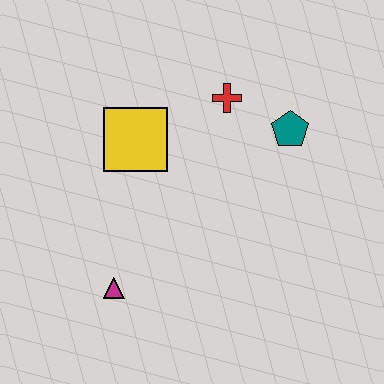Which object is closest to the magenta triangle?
The yellow square is closest to the magenta triangle.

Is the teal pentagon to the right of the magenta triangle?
Yes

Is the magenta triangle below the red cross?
Yes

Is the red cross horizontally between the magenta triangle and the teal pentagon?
Yes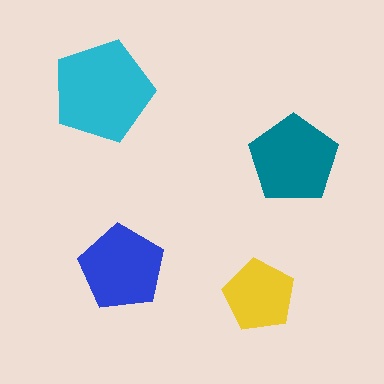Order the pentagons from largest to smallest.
the cyan one, the teal one, the blue one, the yellow one.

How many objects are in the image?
There are 4 objects in the image.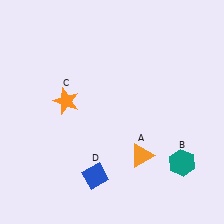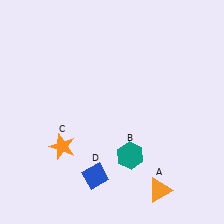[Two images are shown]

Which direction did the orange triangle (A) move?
The orange triangle (A) moved down.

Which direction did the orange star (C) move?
The orange star (C) moved down.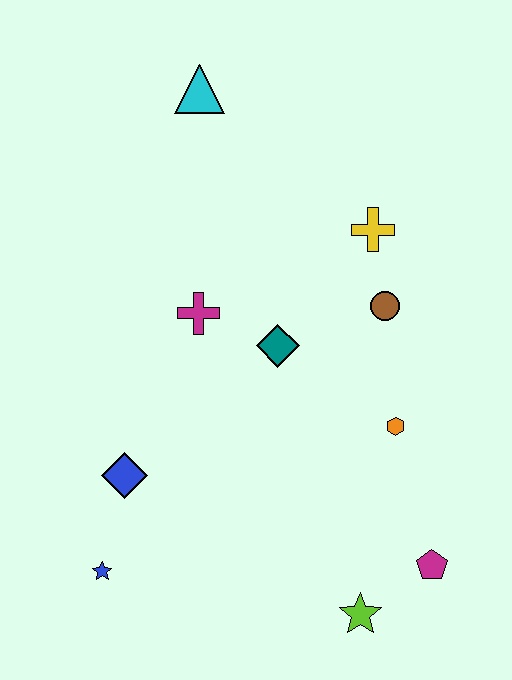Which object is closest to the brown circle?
The yellow cross is closest to the brown circle.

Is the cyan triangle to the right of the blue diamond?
Yes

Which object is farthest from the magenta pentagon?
The cyan triangle is farthest from the magenta pentagon.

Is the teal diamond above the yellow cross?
No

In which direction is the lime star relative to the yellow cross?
The lime star is below the yellow cross.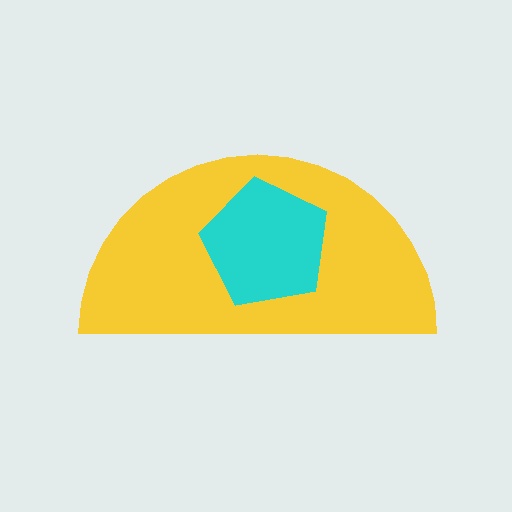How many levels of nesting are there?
2.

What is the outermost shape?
The yellow semicircle.